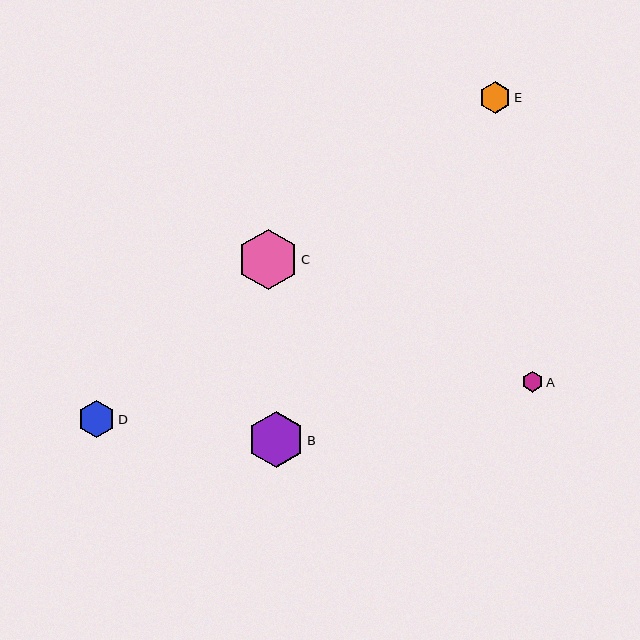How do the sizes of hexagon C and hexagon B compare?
Hexagon C and hexagon B are approximately the same size.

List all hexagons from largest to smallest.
From largest to smallest: C, B, D, E, A.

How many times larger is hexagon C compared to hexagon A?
Hexagon C is approximately 3.0 times the size of hexagon A.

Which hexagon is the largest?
Hexagon C is the largest with a size of approximately 60 pixels.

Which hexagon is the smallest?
Hexagon A is the smallest with a size of approximately 20 pixels.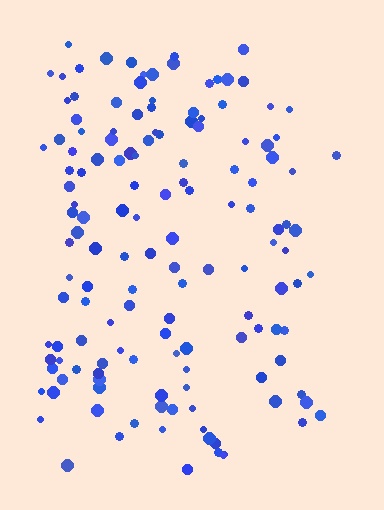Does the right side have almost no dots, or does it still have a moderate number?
Still a moderate number, just noticeably fewer than the left.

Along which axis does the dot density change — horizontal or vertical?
Horizontal.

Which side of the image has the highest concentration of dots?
The left.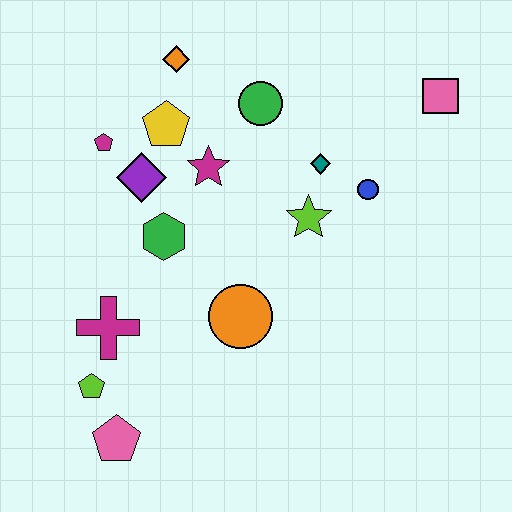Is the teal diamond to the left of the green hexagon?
No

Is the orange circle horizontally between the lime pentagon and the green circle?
Yes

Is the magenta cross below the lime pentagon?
No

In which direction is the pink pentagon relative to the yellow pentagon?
The pink pentagon is below the yellow pentagon.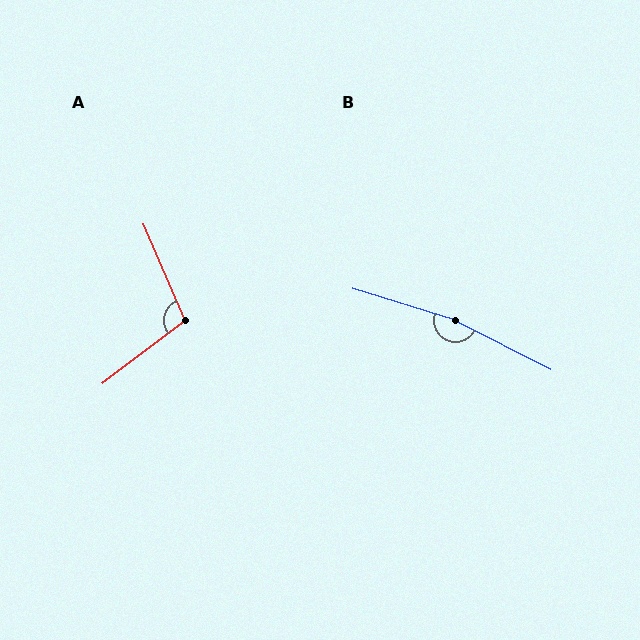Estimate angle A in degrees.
Approximately 104 degrees.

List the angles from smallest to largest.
A (104°), B (170°).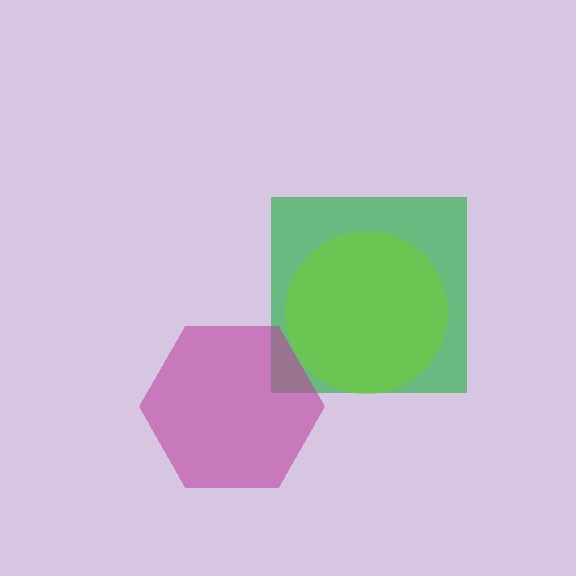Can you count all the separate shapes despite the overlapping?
Yes, there are 3 separate shapes.